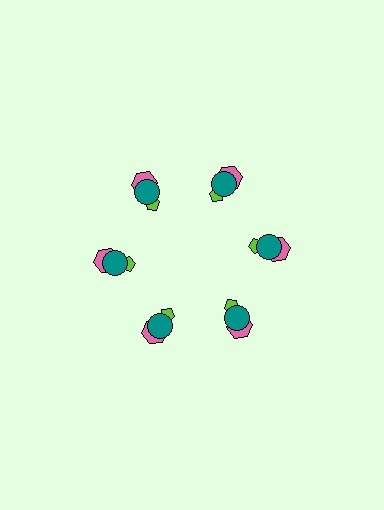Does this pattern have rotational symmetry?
Yes, this pattern has 6-fold rotational symmetry. It looks the same after rotating 60 degrees around the center.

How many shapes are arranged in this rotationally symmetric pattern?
There are 18 shapes, arranged in 6 groups of 3.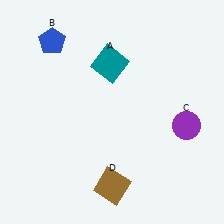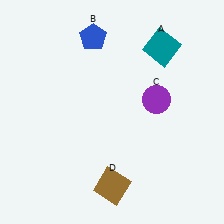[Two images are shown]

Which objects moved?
The objects that moved are: the teal square (A), the blue pentagon (B), the purple circle (C).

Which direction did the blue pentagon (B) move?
The blue pentagon (B) moved right.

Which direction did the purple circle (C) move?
The purple circle (C) moved left.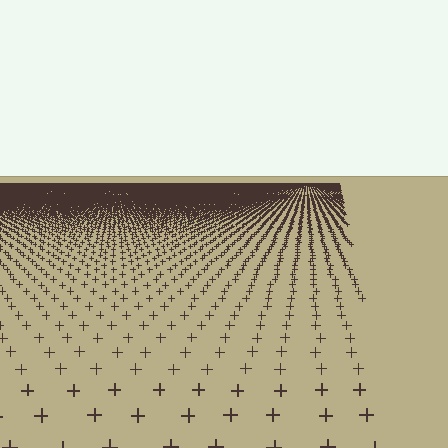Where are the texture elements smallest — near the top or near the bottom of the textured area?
Near the top.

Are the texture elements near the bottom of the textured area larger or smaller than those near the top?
Larger. Near the bottom, elements are closer to the viewer and appear at a bigger on-screen size.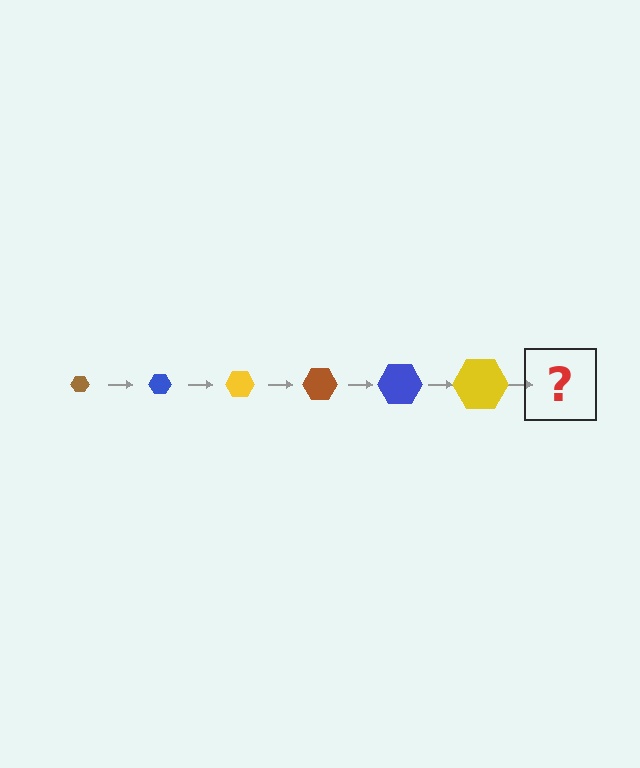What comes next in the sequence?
The next element should be a brown hexagon, larger than the previous one.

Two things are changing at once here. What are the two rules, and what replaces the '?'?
The two rules are that the hexagon grows larger each step and the color cycles through brown, blue, and yellow. The '?' should be a brown hexagon, larger than the previous one.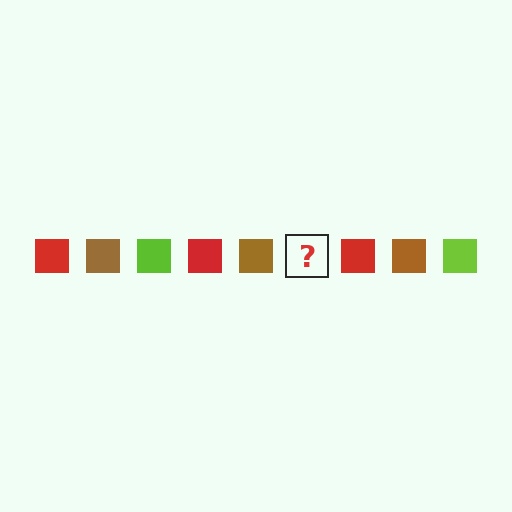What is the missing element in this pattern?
The missing element is a lime square.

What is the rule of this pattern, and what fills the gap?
The rule is that the pattern cycles through red, brown, lime squares. The gap should be filled with a lime square.